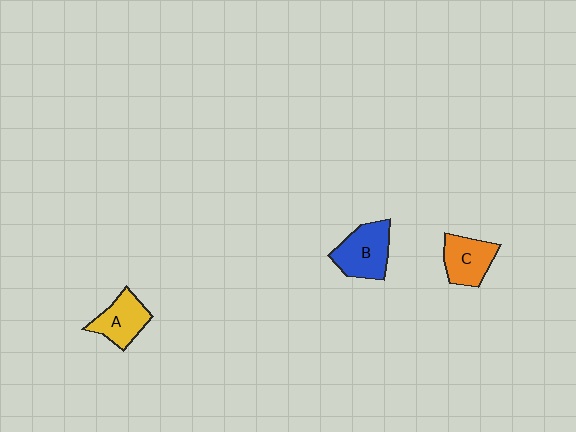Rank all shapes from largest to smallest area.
From largest to smallest: B (blue), C (orange), A (yellow).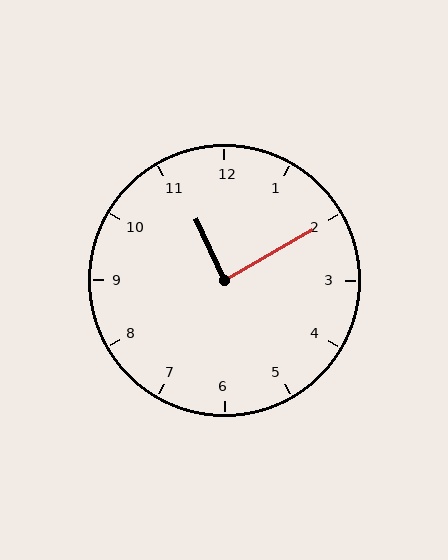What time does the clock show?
11:10.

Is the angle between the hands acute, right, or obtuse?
It is right.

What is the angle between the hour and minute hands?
Approximately 85 degrees.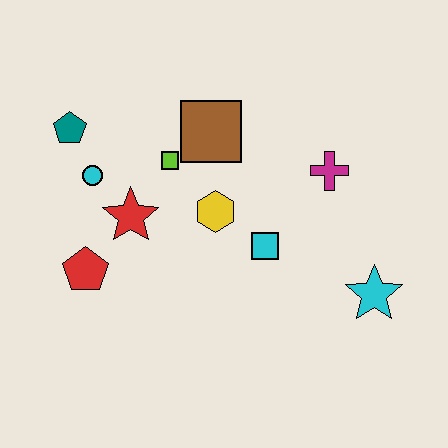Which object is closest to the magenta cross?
The cyan square is closest to the magenta cross.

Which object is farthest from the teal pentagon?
The cyan star is farthest from the teal pentagon.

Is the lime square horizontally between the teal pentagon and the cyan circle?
No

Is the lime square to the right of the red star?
Yes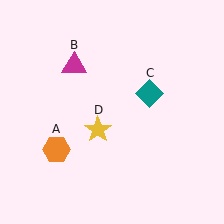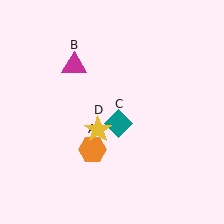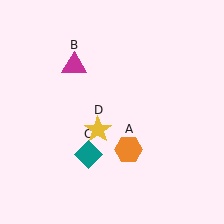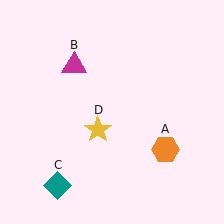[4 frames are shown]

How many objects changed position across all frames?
2 objects changed position: orange hexagon (object A), teal diamond (object C).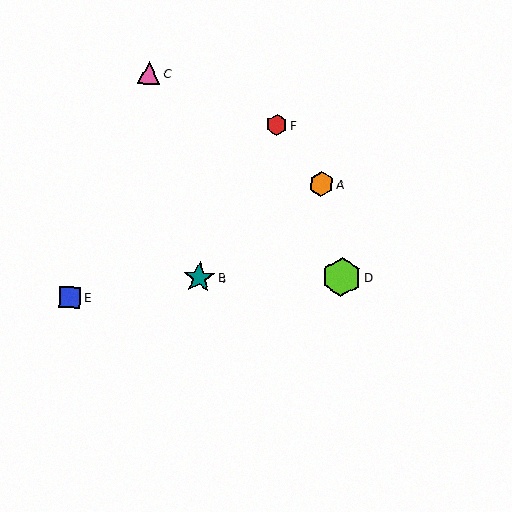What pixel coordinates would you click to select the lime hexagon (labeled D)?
Click at (342, 277) to select the lime hexagon D.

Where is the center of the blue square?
The center of the blue square is at (70, 297).